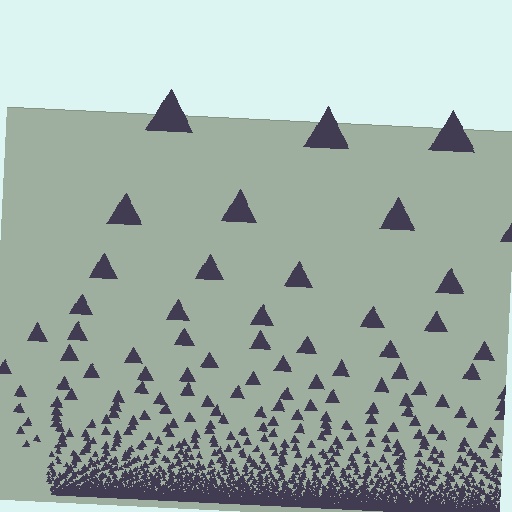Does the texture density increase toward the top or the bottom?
Density increases toward the bottom.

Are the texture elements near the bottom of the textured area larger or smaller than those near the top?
Smaller. The gradient is inverted — elements near the bottom are smaller and denser.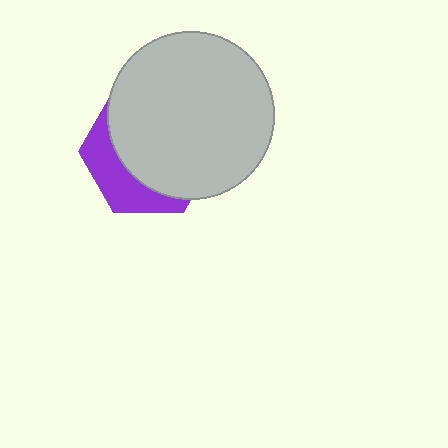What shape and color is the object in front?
The object in front is a light gray circle.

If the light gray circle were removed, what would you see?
You would see the complete purple hexagon.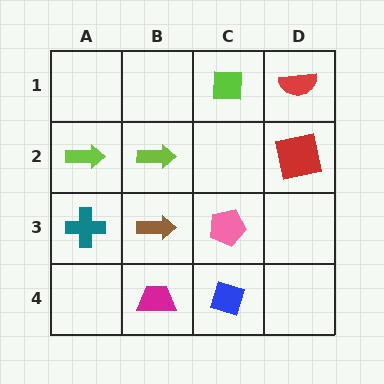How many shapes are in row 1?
2 shapes.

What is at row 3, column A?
A teal cross.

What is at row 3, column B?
A brown arrow.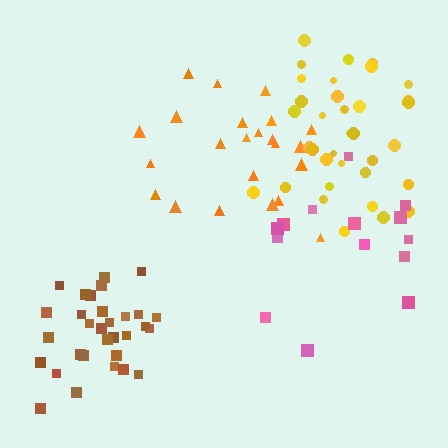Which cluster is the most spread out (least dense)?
Pink.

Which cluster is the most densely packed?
Brown.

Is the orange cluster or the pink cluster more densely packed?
Orange.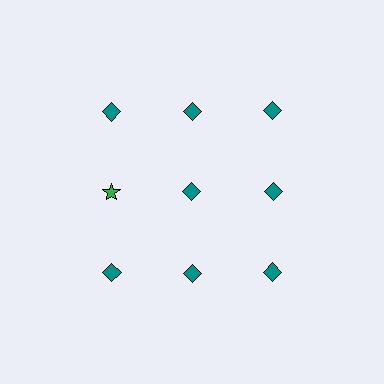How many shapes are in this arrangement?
There are 9 shapes arranged in a grid pattern.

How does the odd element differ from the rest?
It differs in both color (green instead of teal) and shape (star instead of diamond).